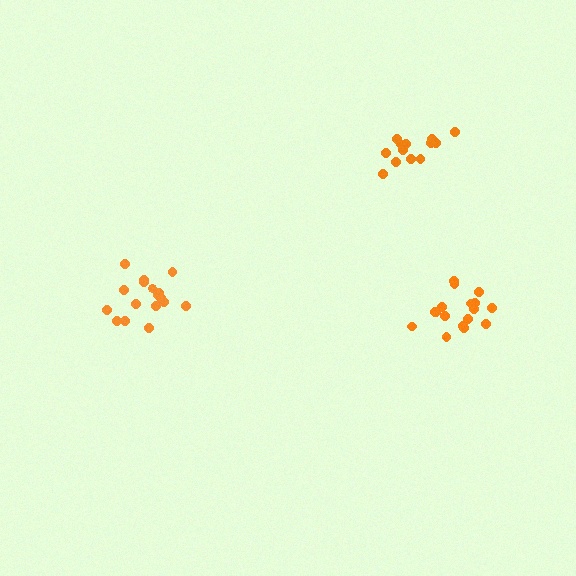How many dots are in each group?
Group 1: 17 dots, Group 2: 13 dots, Group 3: 17 dots (47 total).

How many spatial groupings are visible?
There are 3 spatial groupings.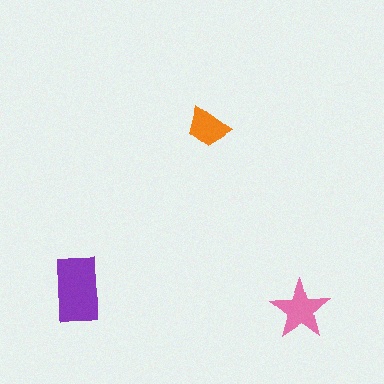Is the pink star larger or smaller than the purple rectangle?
Smaller.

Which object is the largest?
The purple rectangle.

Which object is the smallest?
The orange trapezoid.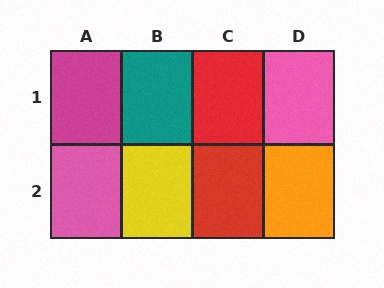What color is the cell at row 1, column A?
Magenta.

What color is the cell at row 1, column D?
Pink.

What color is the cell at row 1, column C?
Red.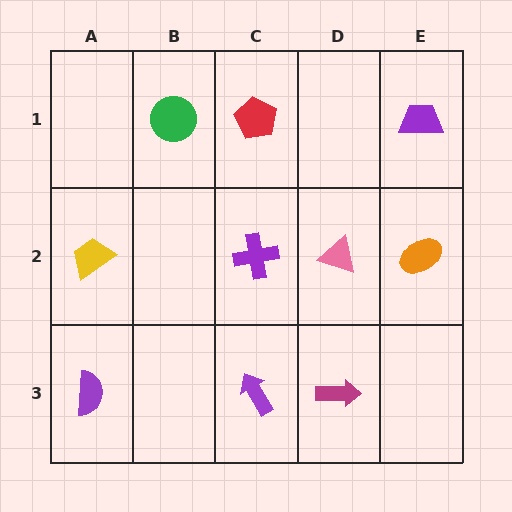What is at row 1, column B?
A green circle.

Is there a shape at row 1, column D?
No, that cell is empty.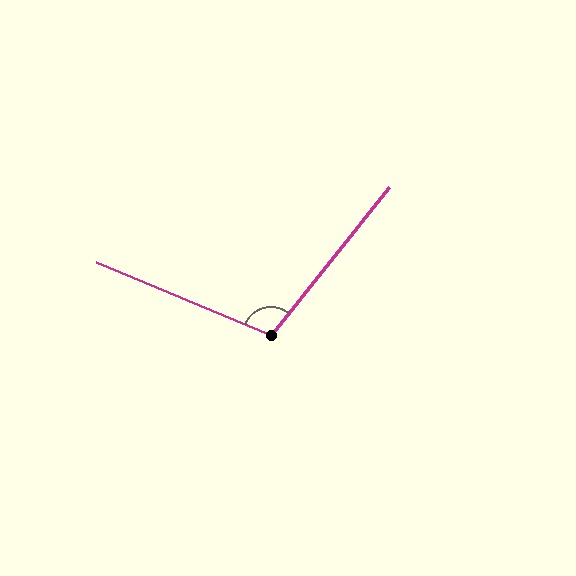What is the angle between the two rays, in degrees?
Approximately 106 degrees.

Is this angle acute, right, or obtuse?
It is obtuse.